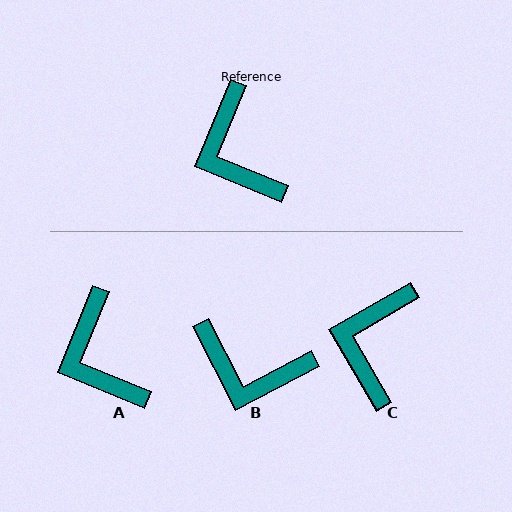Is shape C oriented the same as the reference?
No, it is off by about 38 degrees.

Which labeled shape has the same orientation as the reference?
A.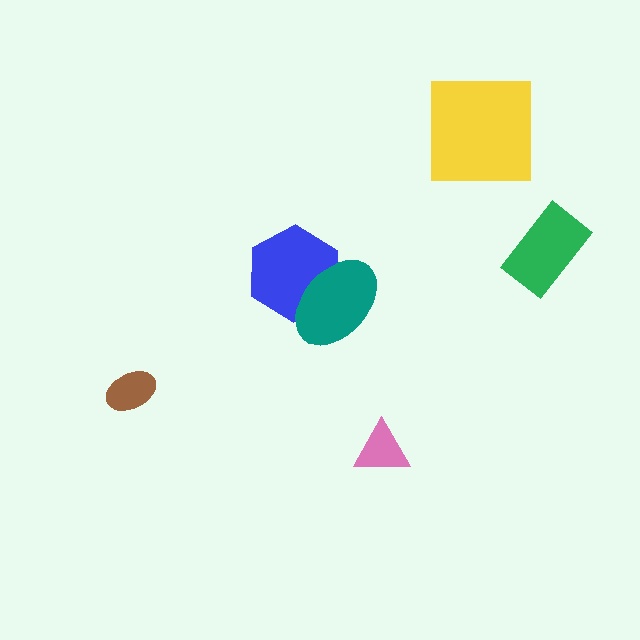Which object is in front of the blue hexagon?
The teal ellipse is in front of the blue hexagon.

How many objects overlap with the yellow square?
0 objects overlap with the yellow square.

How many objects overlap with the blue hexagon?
1 object overlaps with the blue hexagon.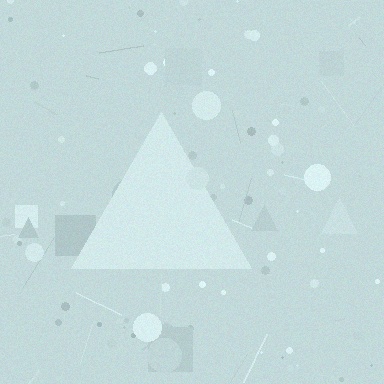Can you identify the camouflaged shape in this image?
The camouflaged shape is a triangle.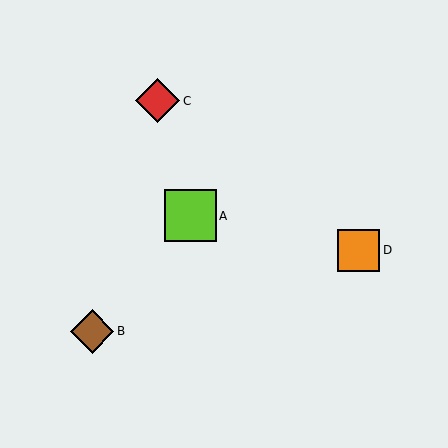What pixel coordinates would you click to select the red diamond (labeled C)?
Click at (157, 101) to select the red diamond C.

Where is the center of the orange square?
The center of the orange square is at (359, 250).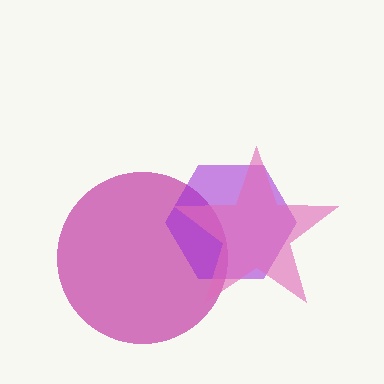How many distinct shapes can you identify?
There are 3 distinct shapes: a magenta circle, a purple hexagon, a pink star.